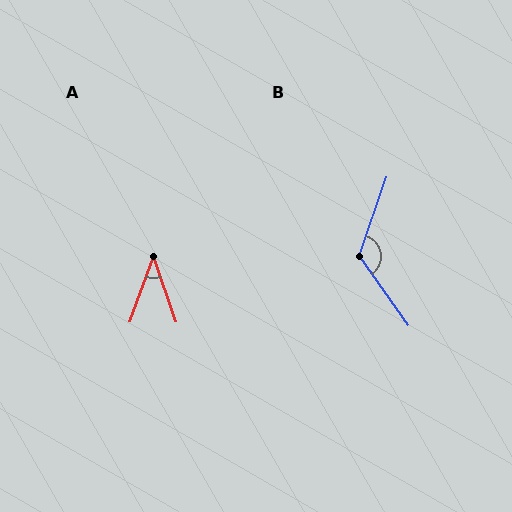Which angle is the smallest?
A, at approximately 39 degrees.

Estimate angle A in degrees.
Approximately 39 degrees.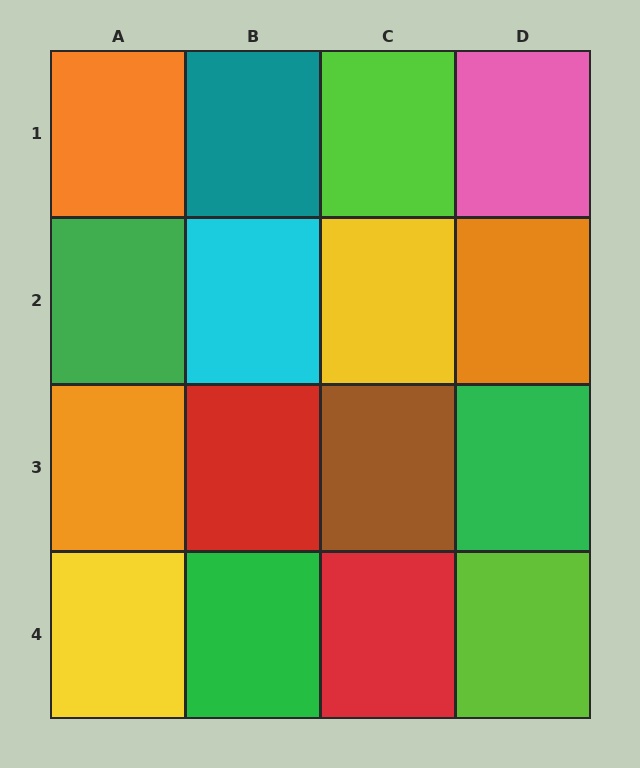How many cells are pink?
1 cell is pink.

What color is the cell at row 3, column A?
Orange.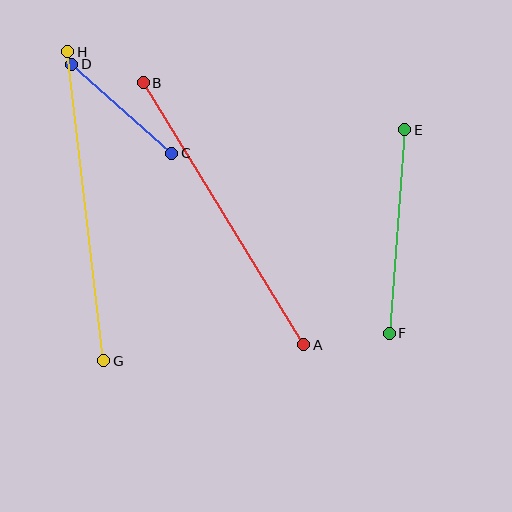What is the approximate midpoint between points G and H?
The midpoint is at approximately (86, 206) pixels.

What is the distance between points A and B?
The distance is approximately 307 pixels.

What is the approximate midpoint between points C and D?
The midpoint is at approximately (122, 109) pixels.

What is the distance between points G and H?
The distance is approximately 311 pixels.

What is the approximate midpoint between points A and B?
The midpoint is at approximately (224, 214) pixels.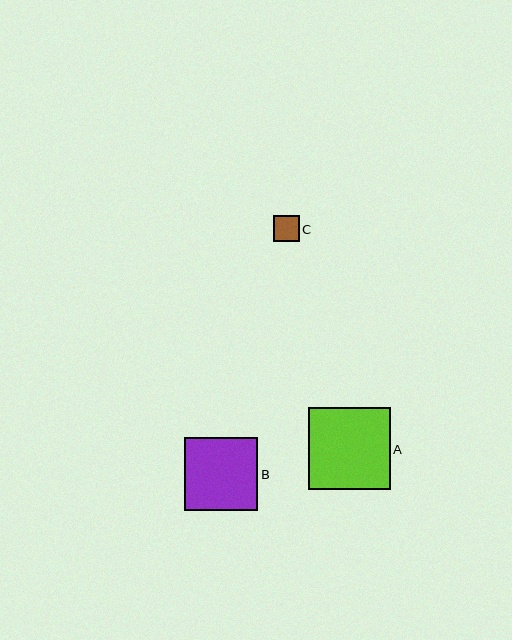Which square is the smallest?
Square C is the smallest with a size of approximately 26 pixels.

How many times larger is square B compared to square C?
Square B is approximately 2.9 times the size of square C.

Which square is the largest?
Square A is the largest with a size of approximately 82 pixels.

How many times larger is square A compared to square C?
Square A is approximately 3.2 times the size of square C.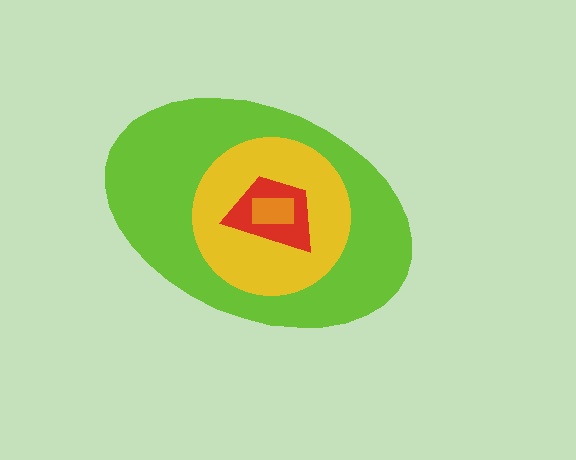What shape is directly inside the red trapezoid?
The orange rectangle.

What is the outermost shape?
The lime ellipse.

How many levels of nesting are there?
4.